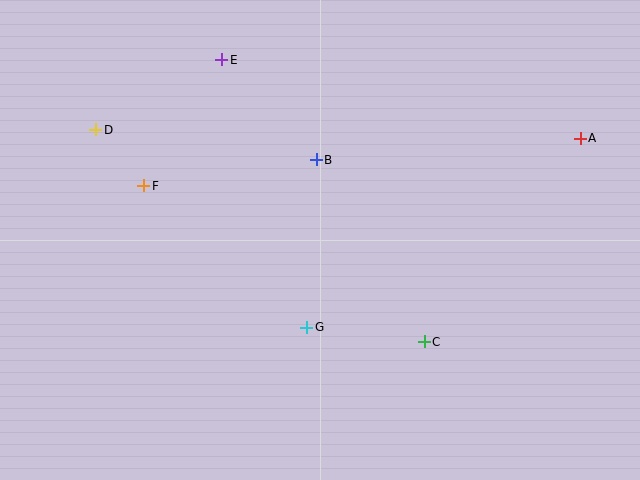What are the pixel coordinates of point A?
Point A is at (580, 138).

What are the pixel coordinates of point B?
Point B is at (316, 160).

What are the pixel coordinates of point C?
Point C is at (424, 342).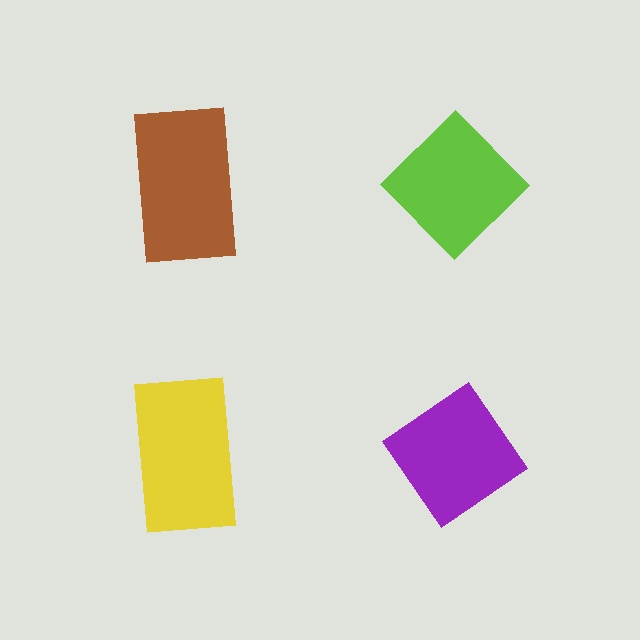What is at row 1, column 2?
A lime diamond.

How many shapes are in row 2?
2 shapes.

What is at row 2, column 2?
A purple diamond.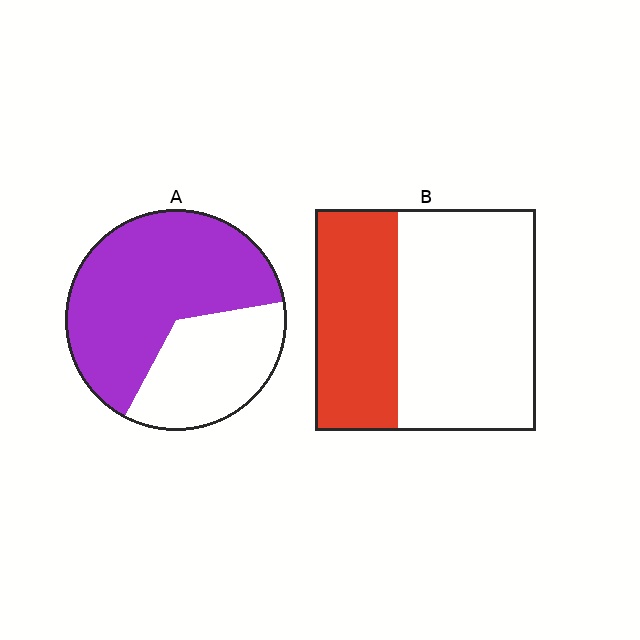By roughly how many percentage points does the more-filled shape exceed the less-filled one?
By roughly 25 percentage points (A over B).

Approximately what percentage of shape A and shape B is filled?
A is approximately 65% and B is approximately 40%.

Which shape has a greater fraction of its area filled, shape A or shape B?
Shape A.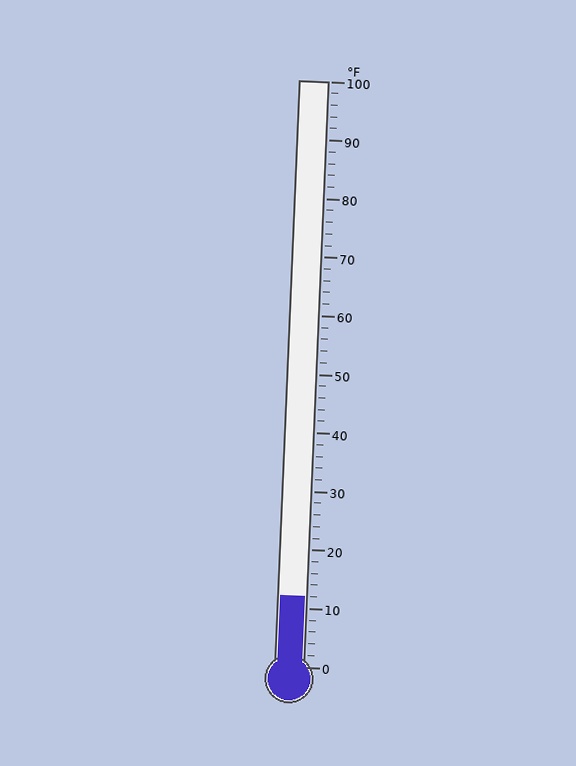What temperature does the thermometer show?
The thermometer shows approximately 12°F.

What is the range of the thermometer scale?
The thermometer scale ranges from 0°F to 100°F.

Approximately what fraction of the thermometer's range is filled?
The thermometer is filled to approximately 10% of its range.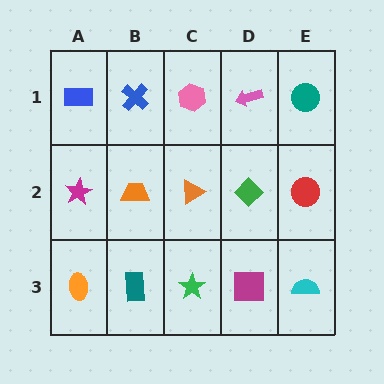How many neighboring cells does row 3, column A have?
2.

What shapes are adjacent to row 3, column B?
An orange trapezoid (row 2, column B), an orange ellipse (row 3, column A), a green star (row 3, column C).